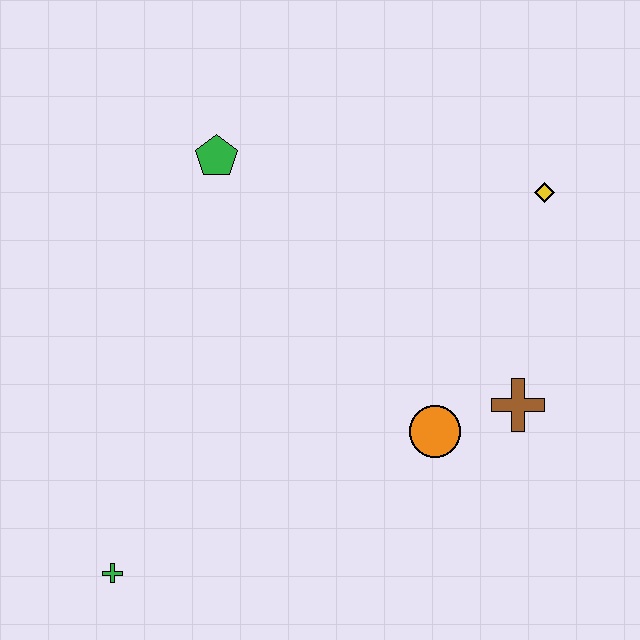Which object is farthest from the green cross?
The yellow diamond is farthest from the green cross.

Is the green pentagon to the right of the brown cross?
No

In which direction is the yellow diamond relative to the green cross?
The yellow diamond is to the right of the green cross.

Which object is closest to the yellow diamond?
The brown cross is closest to the yellow diamond.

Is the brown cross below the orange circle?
No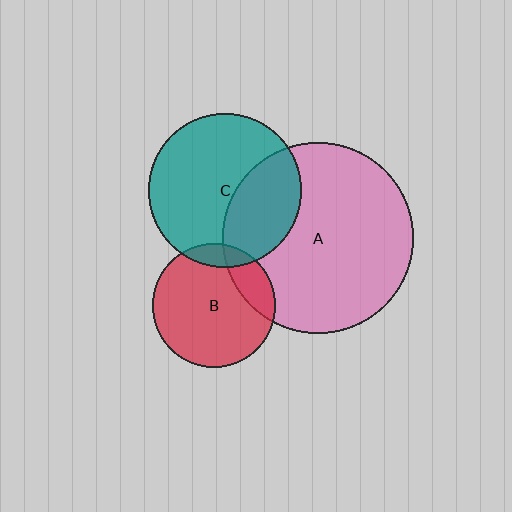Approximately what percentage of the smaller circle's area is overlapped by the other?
Approximately 10%.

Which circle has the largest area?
Circle A (pink).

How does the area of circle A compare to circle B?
Approximately 2.4 times.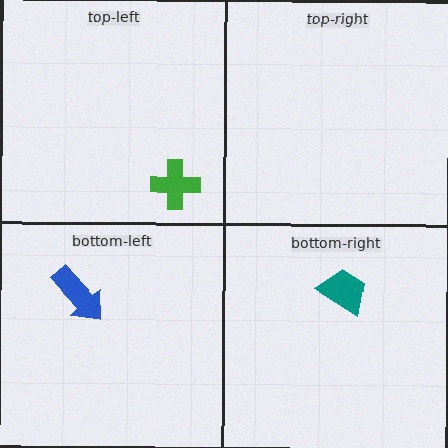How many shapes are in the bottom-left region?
1.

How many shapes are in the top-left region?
1.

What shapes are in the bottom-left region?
The blue arrow.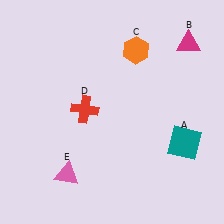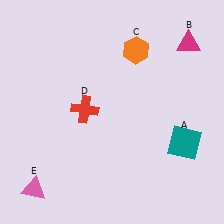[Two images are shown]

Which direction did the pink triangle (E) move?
The pink triangle (E) moved left.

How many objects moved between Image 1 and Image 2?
1 object moved between the two images.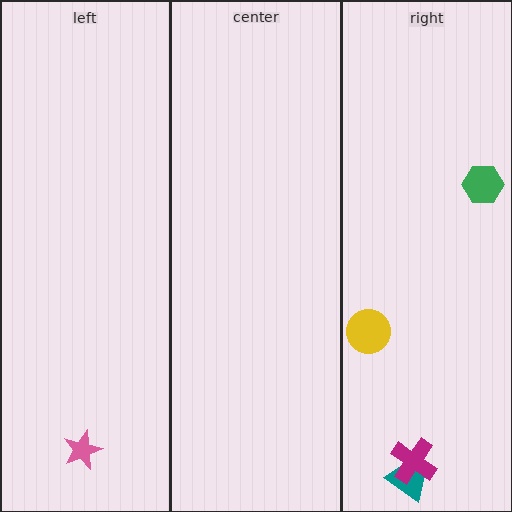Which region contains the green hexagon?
The right region.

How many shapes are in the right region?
4.